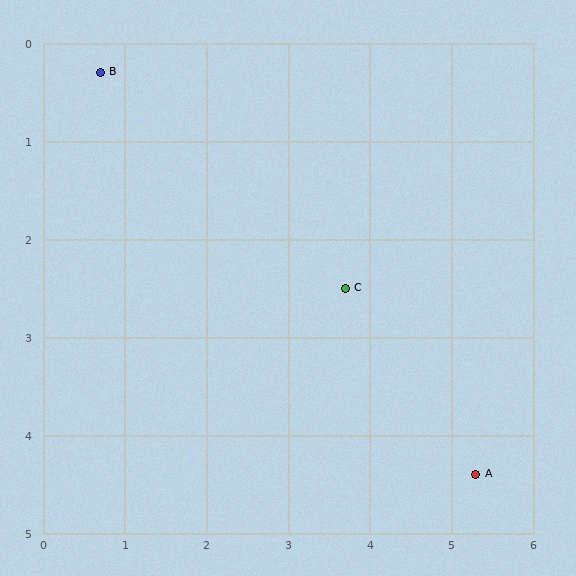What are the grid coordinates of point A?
Point A is at approximately (5.3, 4.4).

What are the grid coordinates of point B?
Point B is at approximately (0.7, 0.3).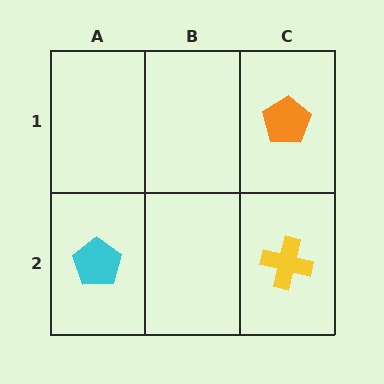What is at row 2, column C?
A yellow cross.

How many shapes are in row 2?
2 shapes.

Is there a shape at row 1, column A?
No, that cell is empty.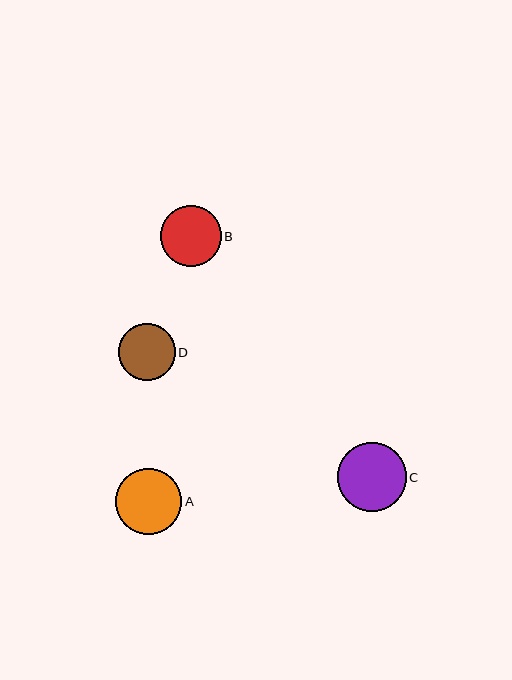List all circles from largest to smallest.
From largest to smallest: C, A, B, D.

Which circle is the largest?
Circle C is the largest with a size of approximately 69 pixels.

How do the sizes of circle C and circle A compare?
Circle C and circle A are approximately the same size.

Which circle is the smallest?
Circle D is the smallest with a size of approximately 57 pixels.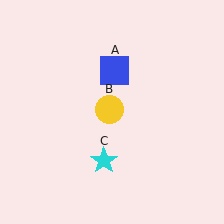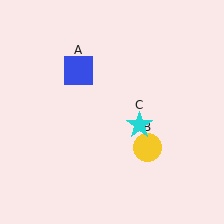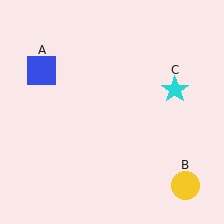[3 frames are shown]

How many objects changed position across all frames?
3 objects changed position: blue square (object A), yellow circle (object B), cyan star (object C).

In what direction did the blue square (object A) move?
The blue square (object A) moved left.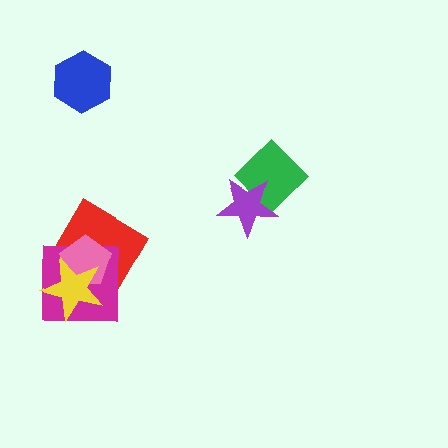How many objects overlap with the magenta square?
3 objects overlap with the magenta square.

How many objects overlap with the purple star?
1 object overlaps with the purple star.